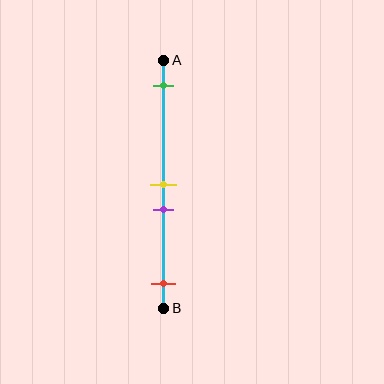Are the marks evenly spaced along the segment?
No, the marks are not evenly spaced.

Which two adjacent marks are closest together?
The yellow and purple marks are the closest adjacent pair.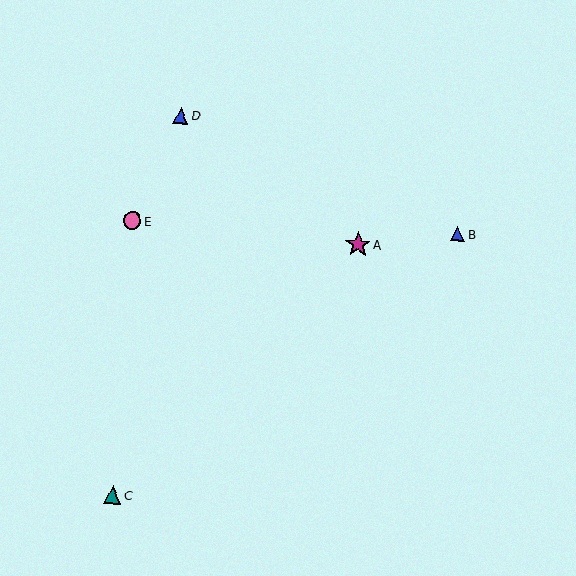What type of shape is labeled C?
Shape C is a teal triangle.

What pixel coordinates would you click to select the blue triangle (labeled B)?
Click at (458, 234) to select the blue triangle B.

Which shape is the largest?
The magenta star (labeled A) is the largest.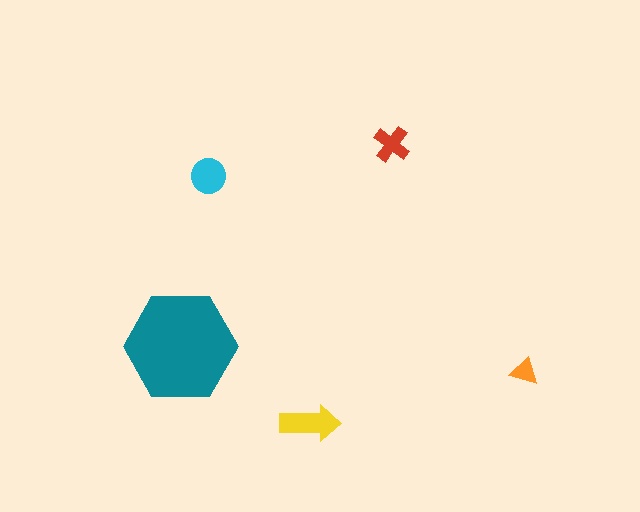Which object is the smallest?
The orange triangle.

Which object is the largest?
The teal hexagon.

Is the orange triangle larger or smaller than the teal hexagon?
Smaller.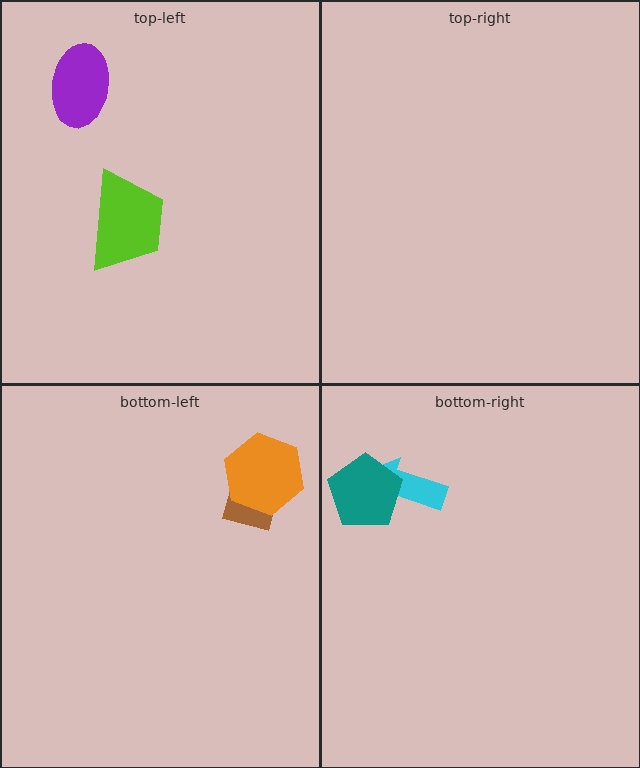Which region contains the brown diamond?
The bottom-left region.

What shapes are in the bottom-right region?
The cyan arrow, the teal pentagon.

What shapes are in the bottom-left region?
The brown diamond, the orange hexagon.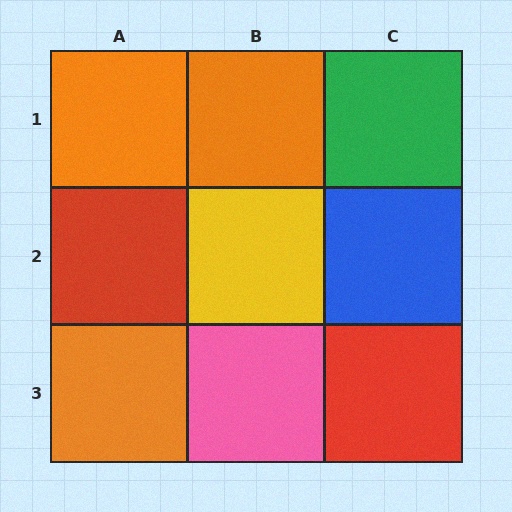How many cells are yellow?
1 cell is yellow.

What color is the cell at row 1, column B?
Orange.